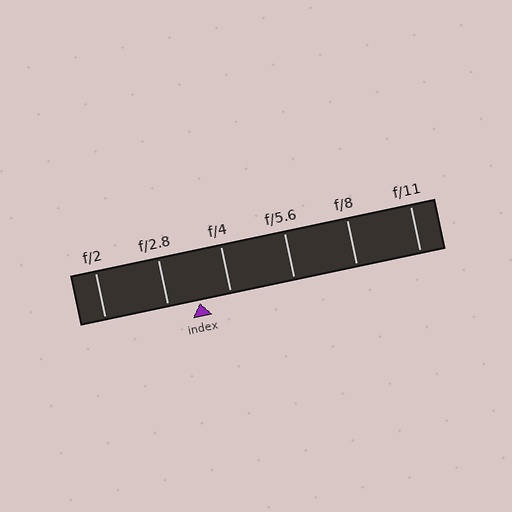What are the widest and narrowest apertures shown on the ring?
The widest aperture shown is f/2 and the narrowest is f/11.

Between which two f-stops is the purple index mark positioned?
The index mark is between f/2.8 and f/4.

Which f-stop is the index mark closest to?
The index mark is closest to f/4.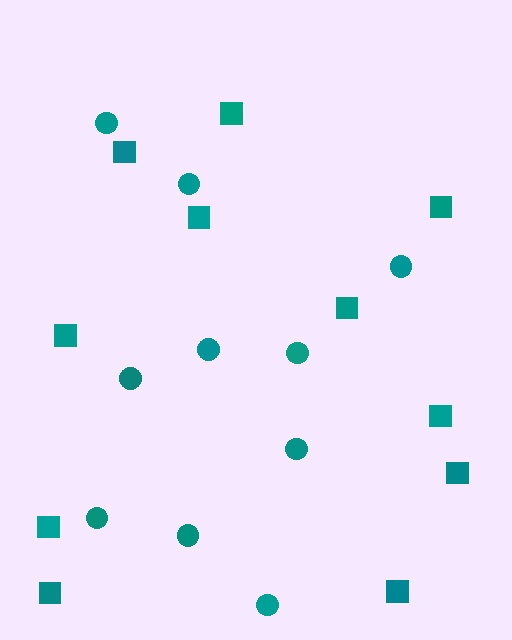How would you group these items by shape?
There are 2 groups: one group of circles (10) and one group of squares (11).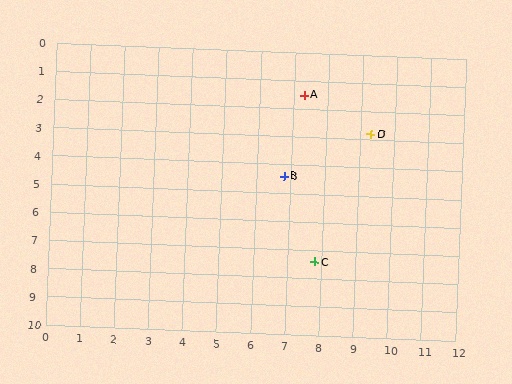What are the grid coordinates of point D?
Point D is at approximately (9.3, 2.8).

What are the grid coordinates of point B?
Point B is at approximately (6.8, 4.4).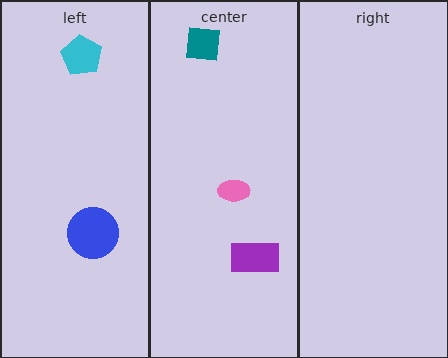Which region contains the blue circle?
The left region.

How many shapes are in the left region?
2.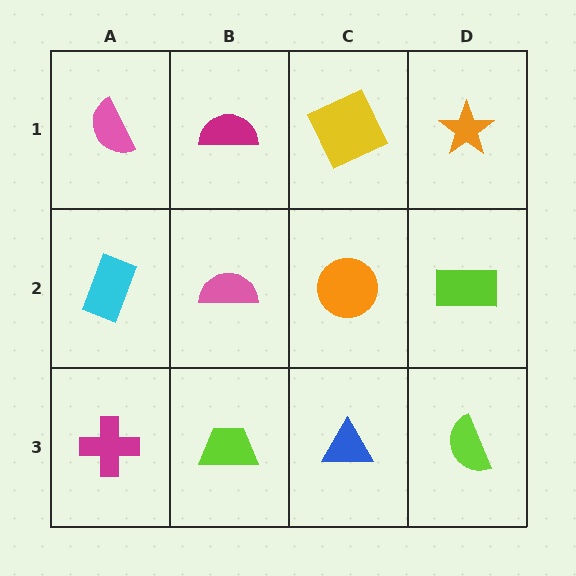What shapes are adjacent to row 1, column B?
A pink semicircle (row 2, column B), a pink semicircle (row 1, column A), a yellow square (row 1, column C).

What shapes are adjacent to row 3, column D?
A lime rectangle (row 2, column D), a blue triangle (row 3, column C).